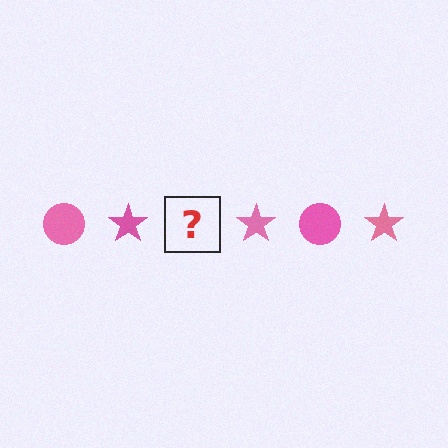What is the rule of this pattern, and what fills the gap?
The rule is that the pattern cycles through circle, star shapes in pink. The gap should be filled with a pink circle.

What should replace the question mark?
The question mark should be replaced with a pink circle.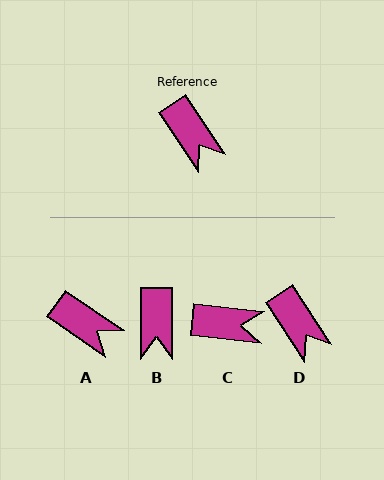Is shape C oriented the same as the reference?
No, it is off by about 50 degrees.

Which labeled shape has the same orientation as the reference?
D.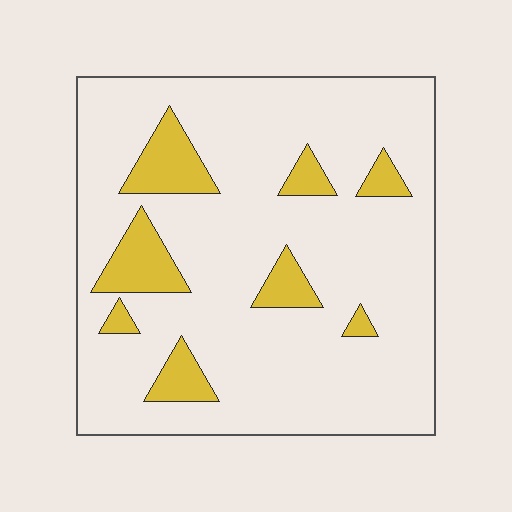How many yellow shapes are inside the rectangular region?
8.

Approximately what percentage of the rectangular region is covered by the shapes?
Approximately 15%.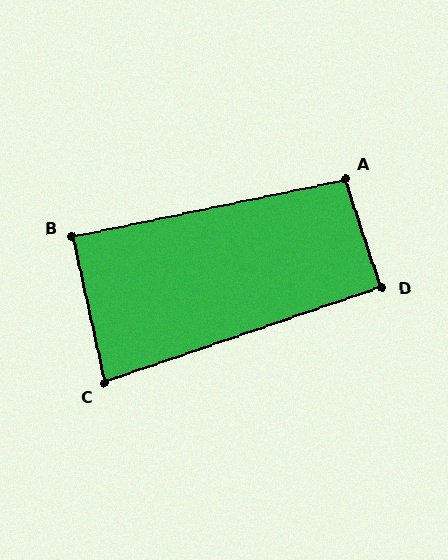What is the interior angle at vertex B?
Approximately 89 degrees (approximately right).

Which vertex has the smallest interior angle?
C, at approximately 83 degrees.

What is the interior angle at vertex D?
Approximately 91 degrees (approximately right).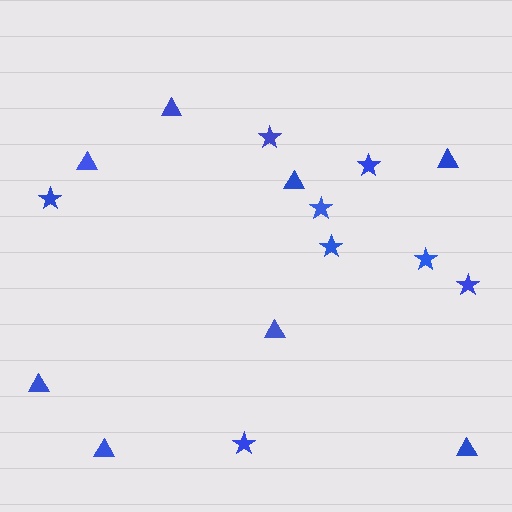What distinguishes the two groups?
There are 2 groups: one group of stars (8) and one group of triangles (8).